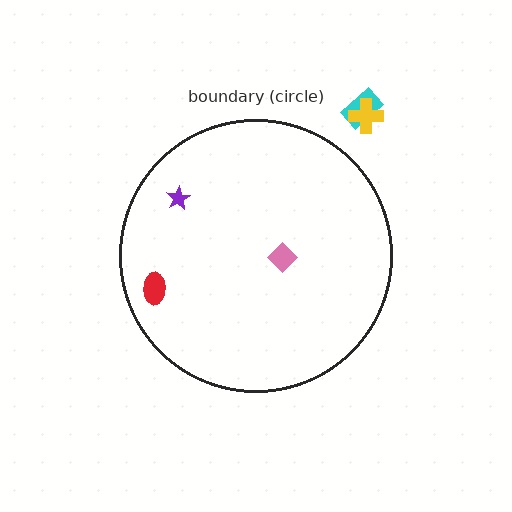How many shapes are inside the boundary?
3 inside, 2 outside.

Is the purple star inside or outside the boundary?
Inside.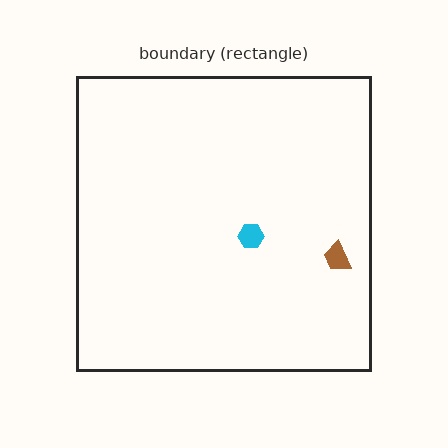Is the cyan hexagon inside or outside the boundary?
Inside.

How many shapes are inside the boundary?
2 inside, 0 outside.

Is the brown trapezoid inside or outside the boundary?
Inside.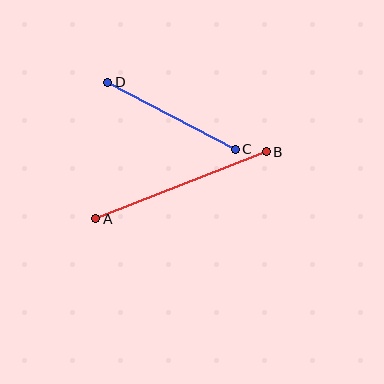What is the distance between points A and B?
The distance is approximately 183 pixels.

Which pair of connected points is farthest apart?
Points A and B are farthest apart.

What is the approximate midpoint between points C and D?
The midpoint is at approximately (171, 116) pixels.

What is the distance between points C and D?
The distance is approximately 144 pixels.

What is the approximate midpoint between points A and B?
The midpoint is at approximately (181, 185) pixels.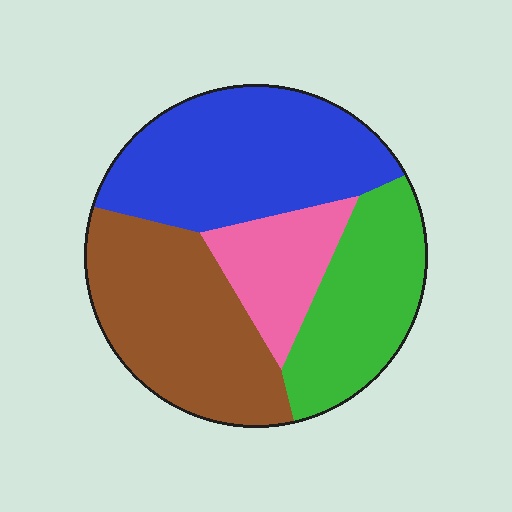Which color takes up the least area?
Pink, at roughly 15%.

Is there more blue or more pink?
Blue.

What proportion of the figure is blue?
Blue covers 33% of the figure.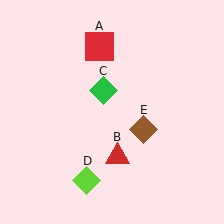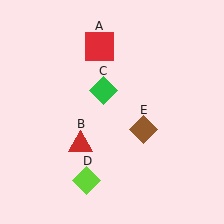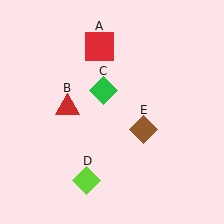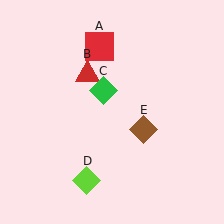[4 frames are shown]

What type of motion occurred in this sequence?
The red triangle (object B) rotated clockwise around the center of the scene.